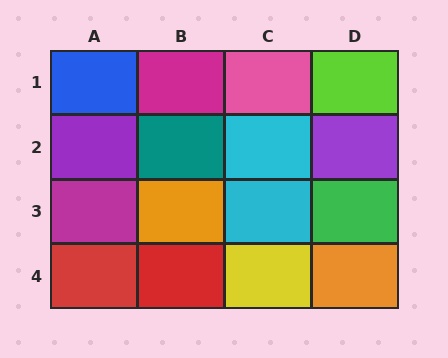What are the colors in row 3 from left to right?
Magenta, orange, cyan, green.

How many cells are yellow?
1 cell is yellow.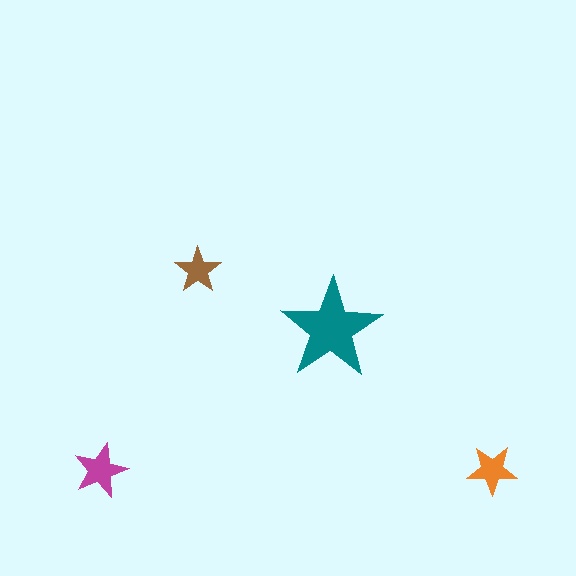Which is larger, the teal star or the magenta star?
The teal one.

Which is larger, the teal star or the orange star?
The teal one.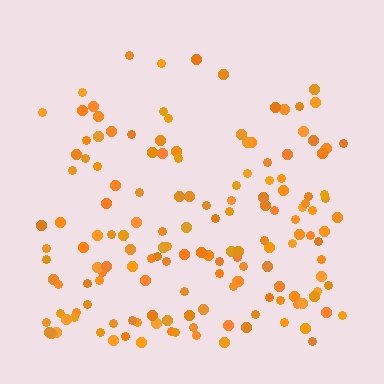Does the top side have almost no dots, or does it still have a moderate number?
Still a moderate number, just noticeably fewer than the bottom.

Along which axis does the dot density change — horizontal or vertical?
Vertical.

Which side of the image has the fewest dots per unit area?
The top.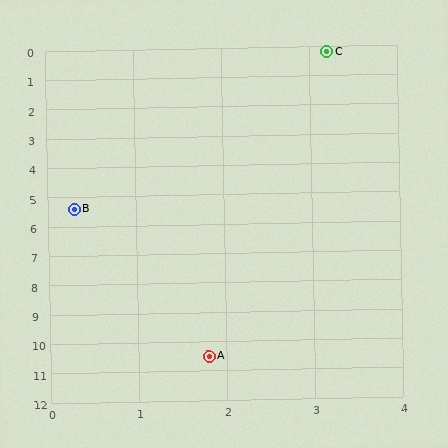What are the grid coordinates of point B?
Point B is at approximately (0.3, 5.4).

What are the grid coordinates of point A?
Point A is at approximately (1.8, 10.5).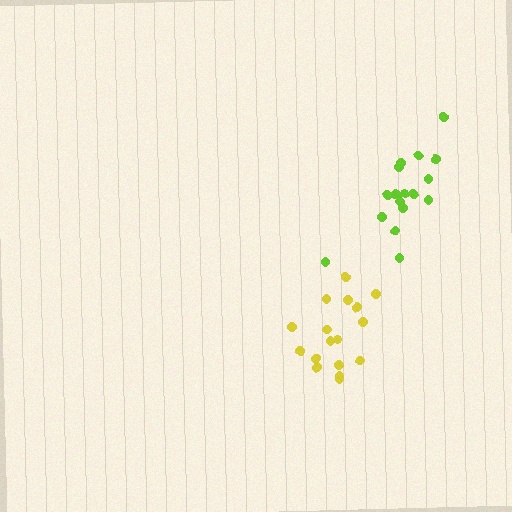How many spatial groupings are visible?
There are 2 spatial groupings.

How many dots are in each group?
Group 1: 18 dots, Group 2: 17 dots (35 total).